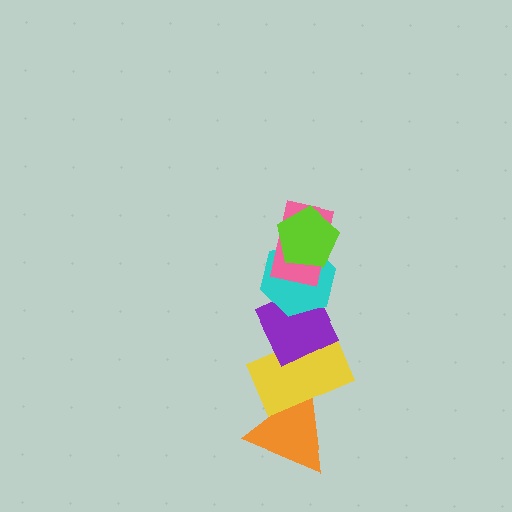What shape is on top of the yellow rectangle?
The purple diamond is on top of the yellow rectangle.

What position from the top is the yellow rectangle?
The yellow rectangle is 5th from the top.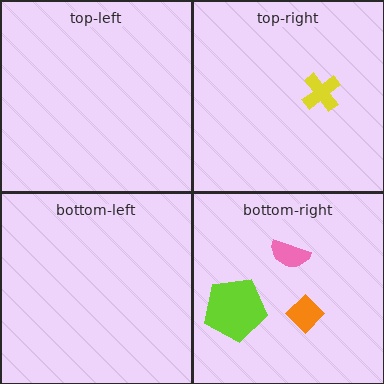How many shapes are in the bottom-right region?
3.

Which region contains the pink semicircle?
The bottom-right region.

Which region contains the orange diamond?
The bottom-right region.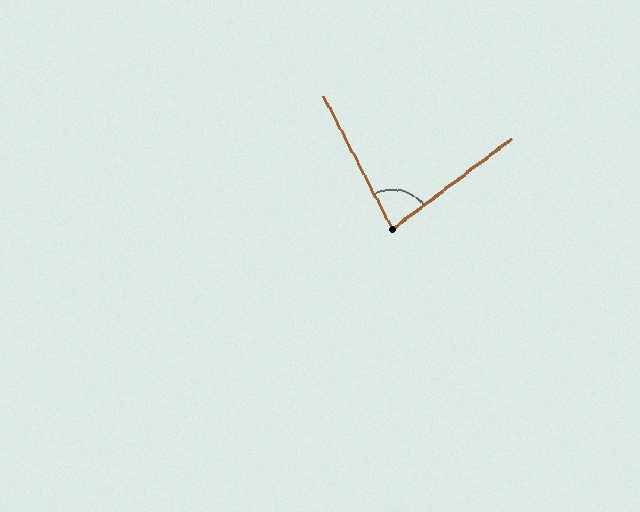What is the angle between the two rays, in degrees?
Approximately 80 degrees.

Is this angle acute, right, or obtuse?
It is acute.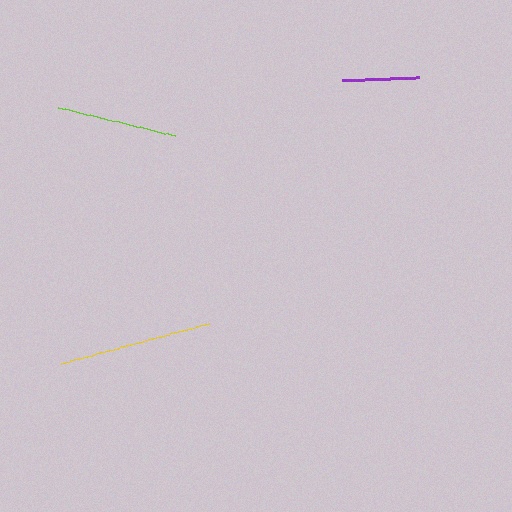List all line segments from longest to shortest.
From longest to shortest: yellow, lime, purple.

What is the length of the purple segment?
The purple segment is approximately 77 pixels long.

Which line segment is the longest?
The yellow line is the longest at approximately 153 pixels.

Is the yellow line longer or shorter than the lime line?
The yellow line is longer than the lime line.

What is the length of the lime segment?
The lime segment is approximately 120 pixels long.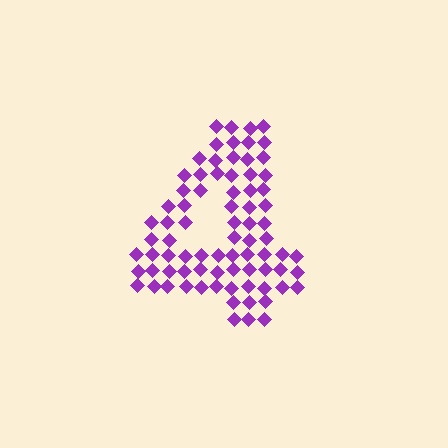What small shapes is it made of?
It is made of small diamonds.